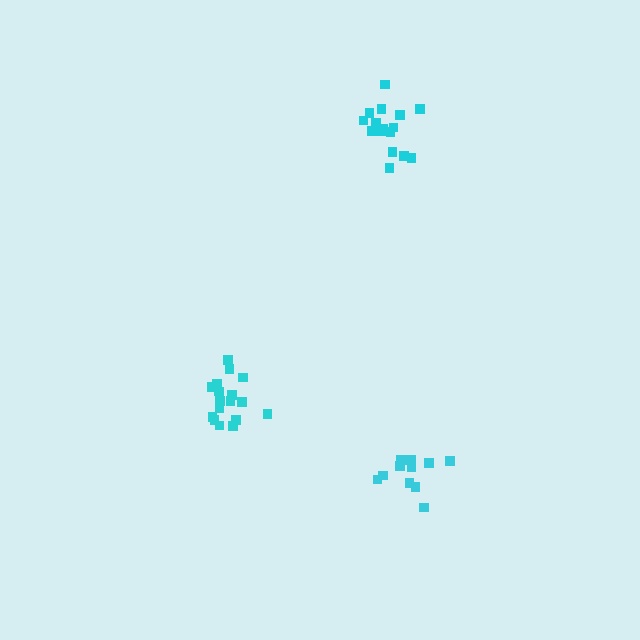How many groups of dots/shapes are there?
There are 3 groups.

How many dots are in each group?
Group 1: 17 dots, Group 2: 12 dots, Group 3: 17 dots (46 total).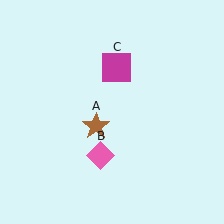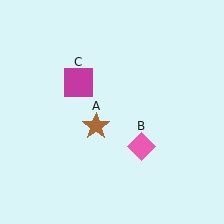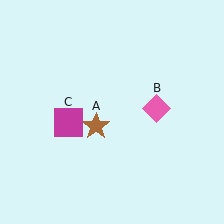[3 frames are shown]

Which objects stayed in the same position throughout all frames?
Brown star (object A) remained stationary.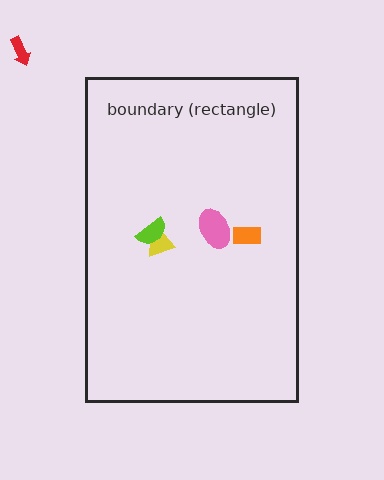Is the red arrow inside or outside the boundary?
Outside.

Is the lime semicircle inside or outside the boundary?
Inside.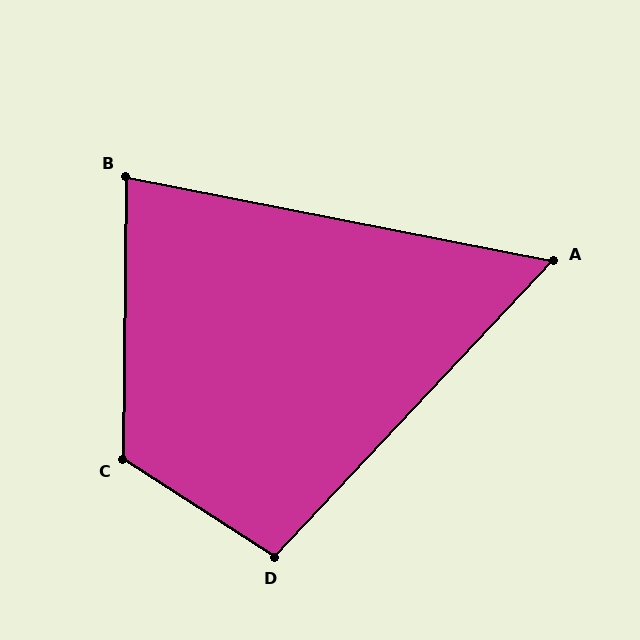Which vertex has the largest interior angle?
C, at approximately 122 degrees.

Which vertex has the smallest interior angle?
A, at approximately 58 degrees.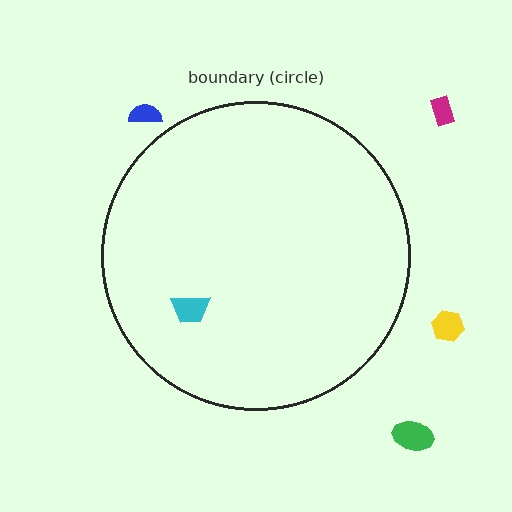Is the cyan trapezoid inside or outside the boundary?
Inside.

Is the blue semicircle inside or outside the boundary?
Outside.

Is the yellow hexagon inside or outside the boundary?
Outside.